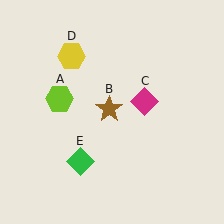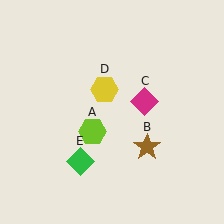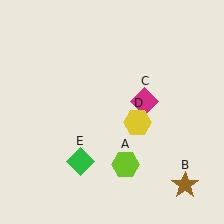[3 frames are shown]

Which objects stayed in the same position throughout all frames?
Magenta diamond (object C) and green diamond (object E) remained stationary.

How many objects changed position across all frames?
3 objects changed position: lime hexagon (object A), brown star (object B), yellow hexagon (object D).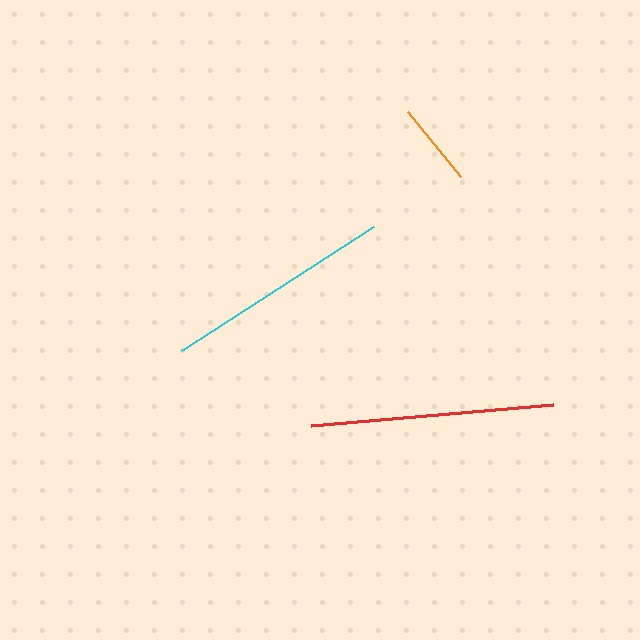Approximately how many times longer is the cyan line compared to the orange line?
The cyan line is approximately 2.7 times the length of the orange line.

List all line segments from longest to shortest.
From longest to shortest: red, cyan, orange.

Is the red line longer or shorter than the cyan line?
The red line is longer than the cyan line.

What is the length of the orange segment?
The orange segment is approximately 84 pixels long.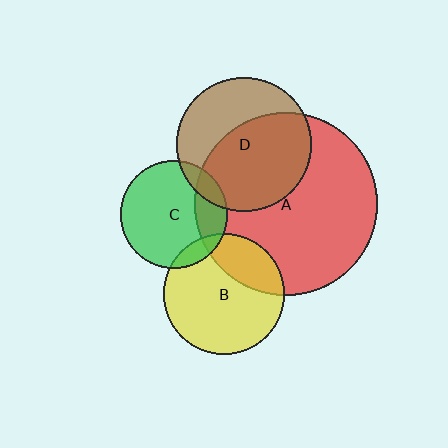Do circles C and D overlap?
Yes.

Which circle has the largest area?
Circle A (red).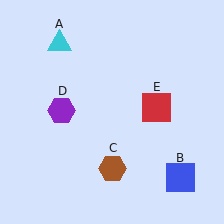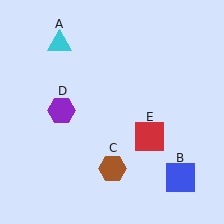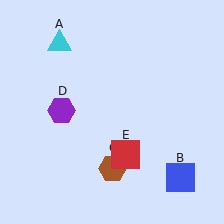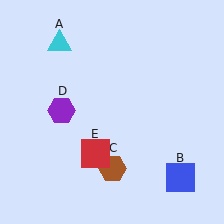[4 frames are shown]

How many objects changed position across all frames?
1 object changed position: red square (object E).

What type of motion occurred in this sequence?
The red square (object E) rotated clockwise around the center of the scene.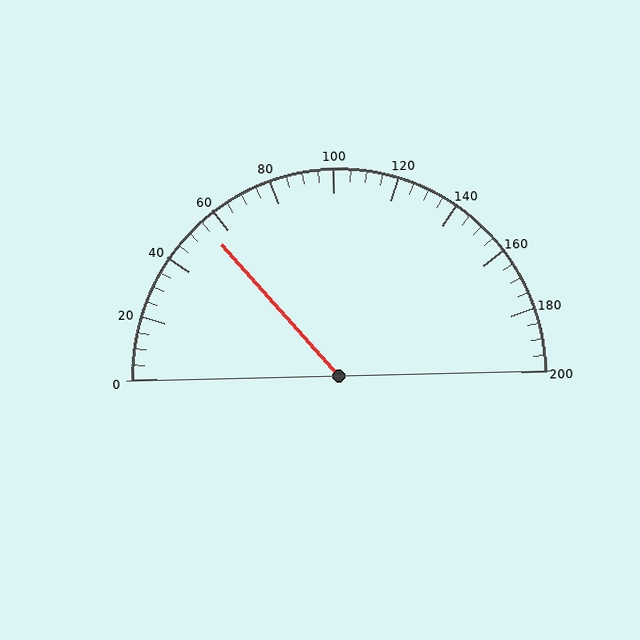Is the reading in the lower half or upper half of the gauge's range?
The reading is in the lower half of the range (0 to 200).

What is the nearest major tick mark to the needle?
The nearest major tick mark is 60.